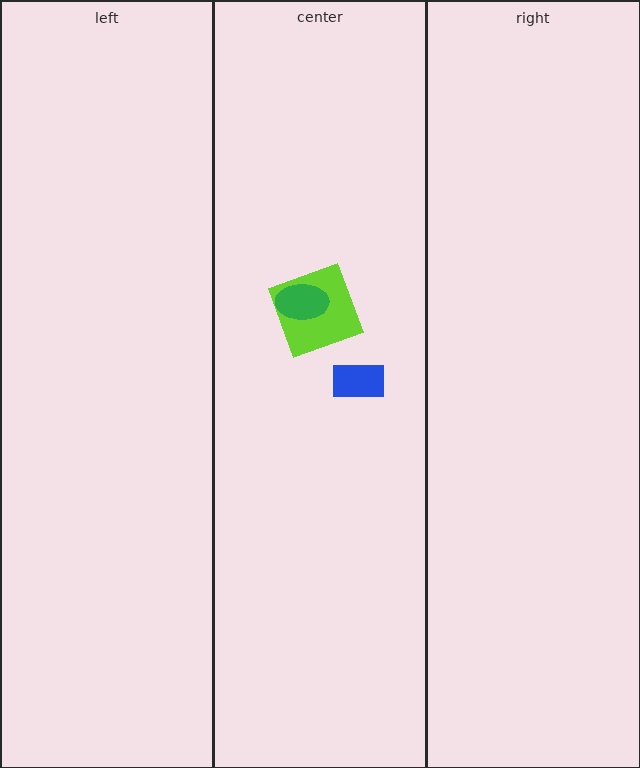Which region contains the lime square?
The center region.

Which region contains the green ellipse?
The center region.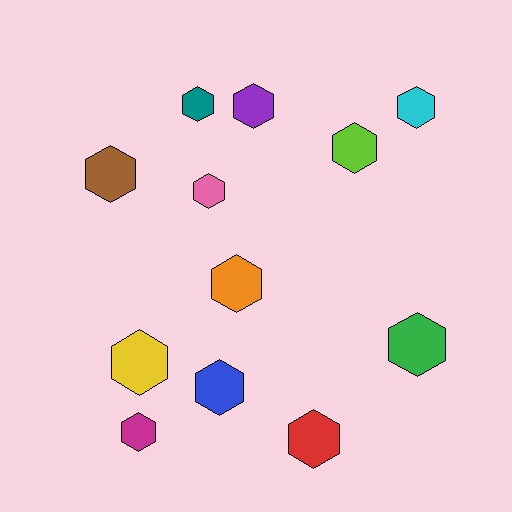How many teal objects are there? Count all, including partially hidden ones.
There is 1 teal object.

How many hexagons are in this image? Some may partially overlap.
There are 12 hexagons.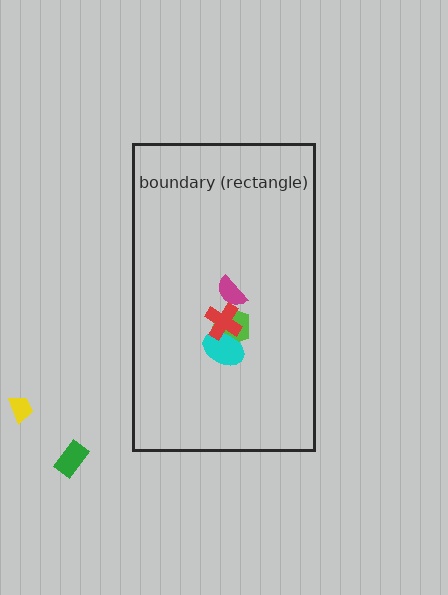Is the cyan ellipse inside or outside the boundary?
Inside.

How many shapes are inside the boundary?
4 inside, 2 outside.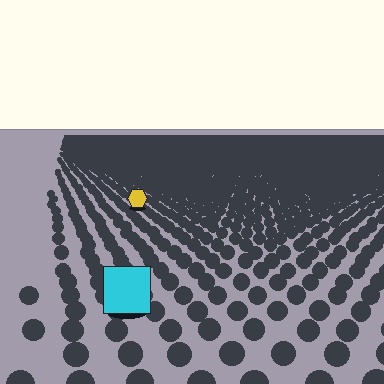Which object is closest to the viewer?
The cyan square is closest. The texture marks near it are larger and more spread out.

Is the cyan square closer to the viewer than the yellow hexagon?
Yes. The cyan square is closer — you can tell from the texture gradient: the ground texture is coarser near it.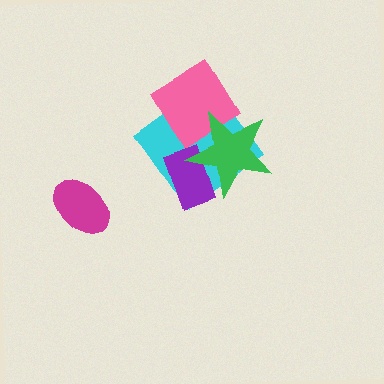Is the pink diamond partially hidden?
Yes, it is partially covered by another shape.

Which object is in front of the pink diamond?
The green star is in front of the pink diamond.